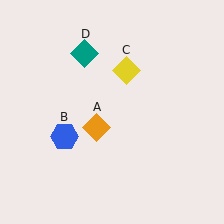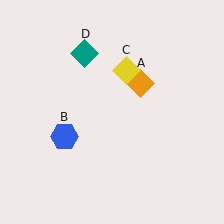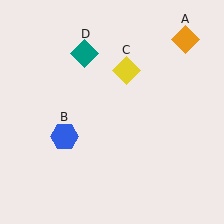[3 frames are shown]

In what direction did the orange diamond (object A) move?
The orange diamond (object A) moved up and to the right.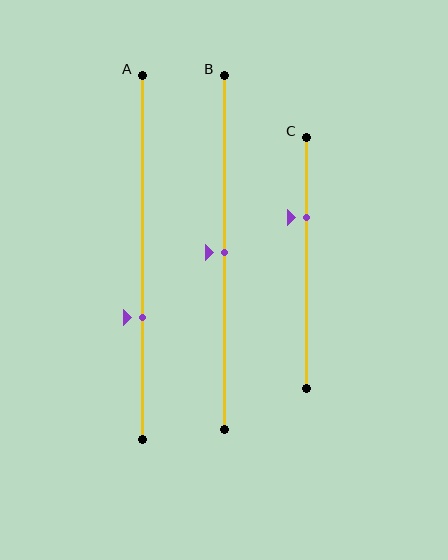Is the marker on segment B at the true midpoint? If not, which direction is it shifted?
Yes, the marker on segment B is at the true midpoint.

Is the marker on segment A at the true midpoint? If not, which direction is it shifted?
No, the marker on segment A is shifted downward by about 16% of the segment length.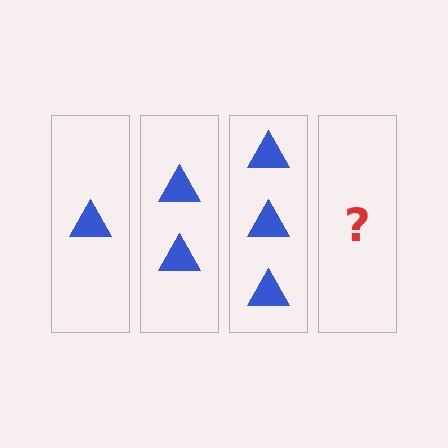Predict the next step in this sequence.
The next step is 4 triangles.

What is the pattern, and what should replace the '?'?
The pattern is that each step adds one more triangle. The '?' should be 4 triangles.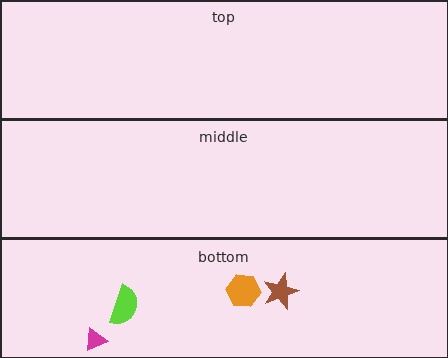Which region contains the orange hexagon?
The bottom region.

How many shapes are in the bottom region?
4.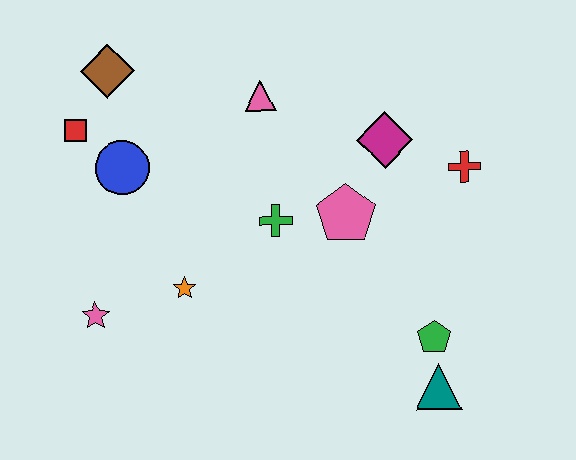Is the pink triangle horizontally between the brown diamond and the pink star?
No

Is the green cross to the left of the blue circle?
No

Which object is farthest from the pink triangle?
The teal triangle is farthest from the pink triangle.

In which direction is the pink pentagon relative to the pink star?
The pink pentagon is to the right of the pink star.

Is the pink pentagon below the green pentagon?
No